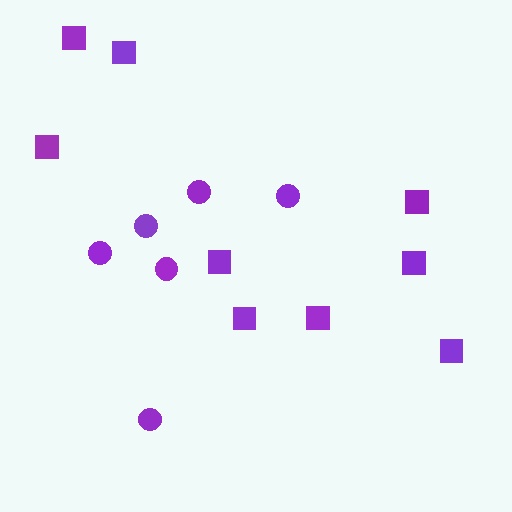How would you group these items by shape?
There are 2 groups: one group of squares (9) and one group of circles (6).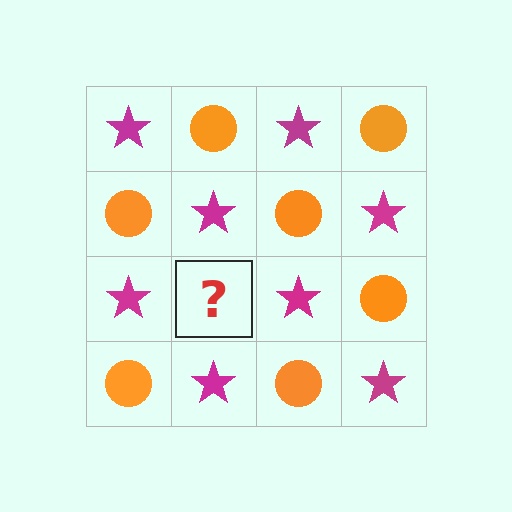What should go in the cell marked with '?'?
The missing cell should contain an orange circle.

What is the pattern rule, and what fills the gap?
The rule is that it alternates magenta star and orange circle in a checkerboard pattern. The gap should be filled with an orange circle.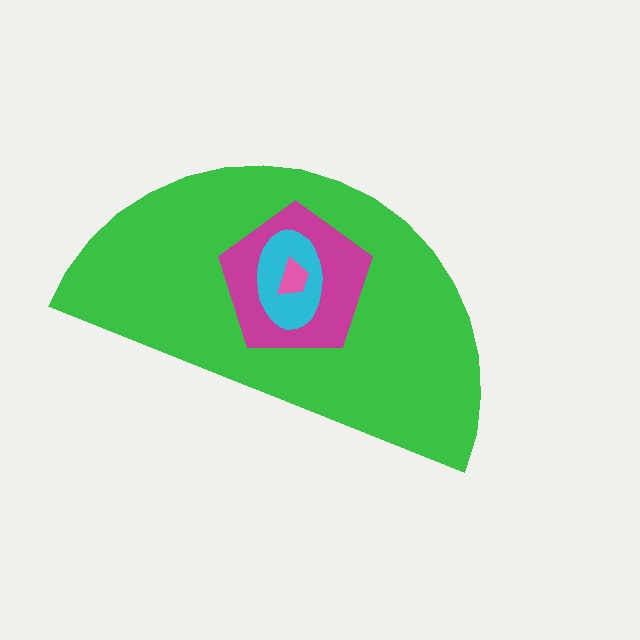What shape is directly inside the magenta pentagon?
The cyan ellipse.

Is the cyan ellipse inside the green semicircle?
Yes.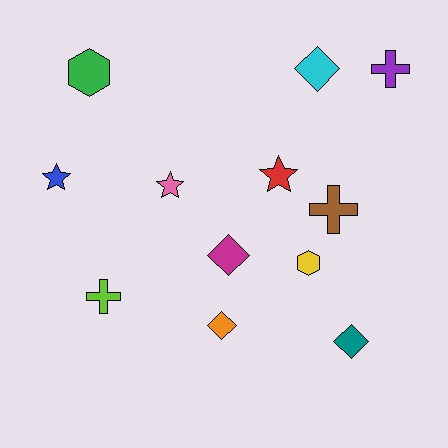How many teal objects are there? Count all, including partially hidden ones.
There is 1 teal object.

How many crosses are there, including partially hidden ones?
There are 3 crosses.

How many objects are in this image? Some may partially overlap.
There are 12 objects.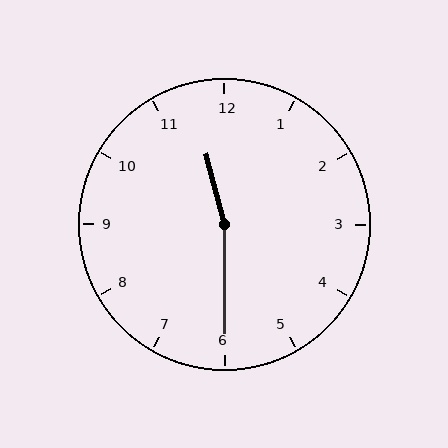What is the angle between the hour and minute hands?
Approximately 165 degrees.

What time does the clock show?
11:30.